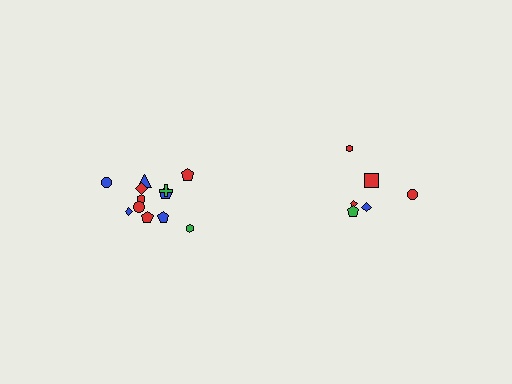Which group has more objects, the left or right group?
The left group.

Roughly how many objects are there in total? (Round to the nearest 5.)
Roughly 20 objects in total.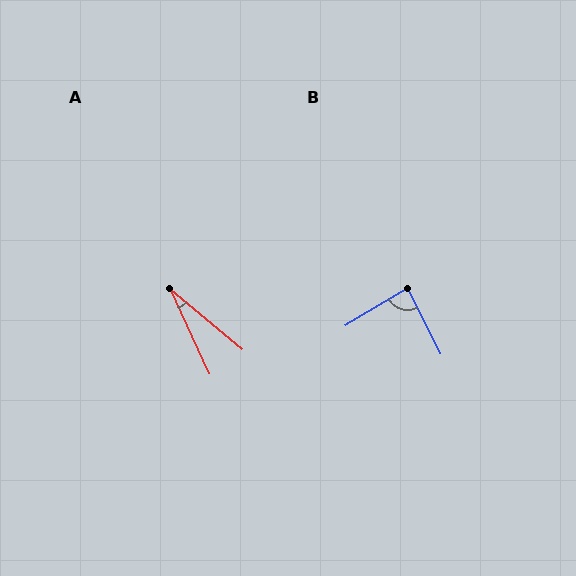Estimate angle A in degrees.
Approximately 26 degrees.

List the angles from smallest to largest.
A (26°), B (86°).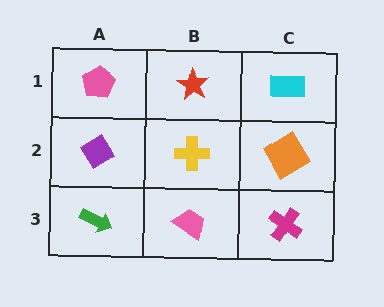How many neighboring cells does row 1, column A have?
2.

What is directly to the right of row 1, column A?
A red star.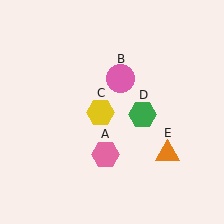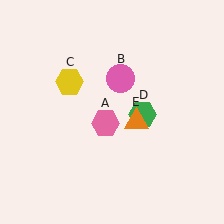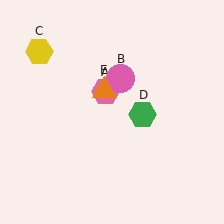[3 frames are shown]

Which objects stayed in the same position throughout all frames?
Pink circle (object B) and green hexagon (object D) remained stationary.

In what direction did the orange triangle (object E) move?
The orange triangle (object E) moved up and to the left.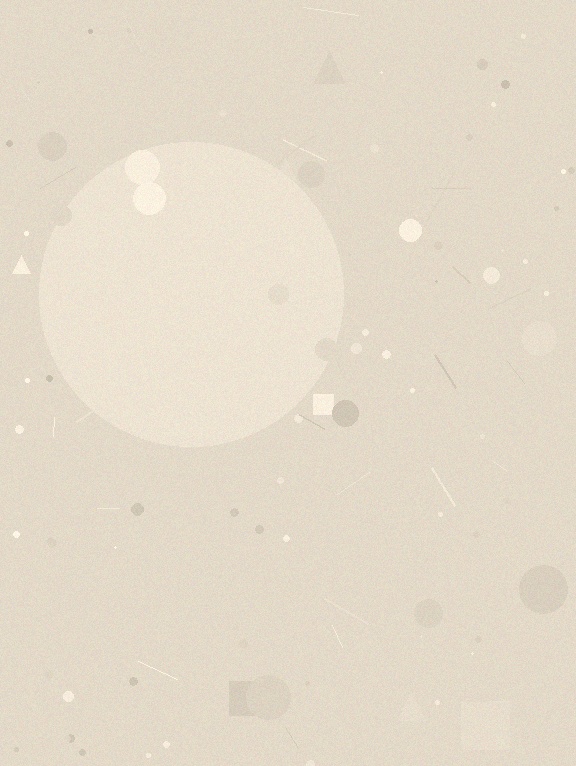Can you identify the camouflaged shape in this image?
The camouflaged shape is a circle.